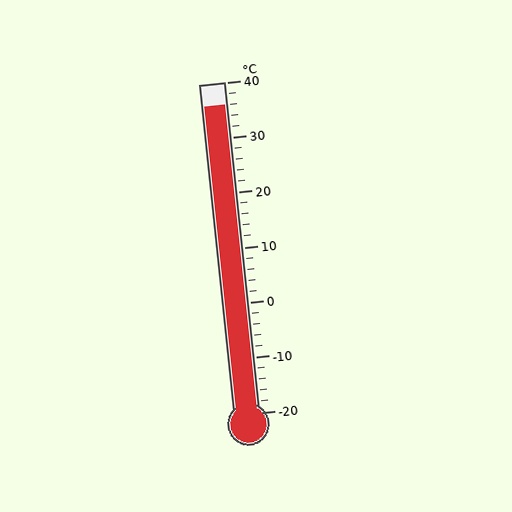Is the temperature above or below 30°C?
The temperature is above 30°C.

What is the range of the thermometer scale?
The thermometer scale ranges from -20°C to 40°C.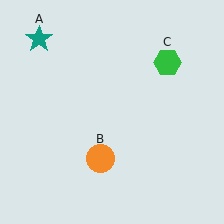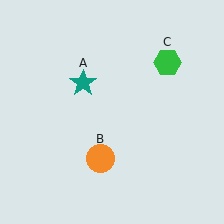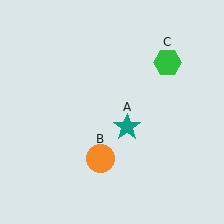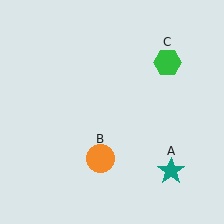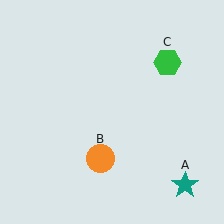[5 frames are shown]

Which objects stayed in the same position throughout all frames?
Orange circle (object B) and green hexagon (object C) remained stationary.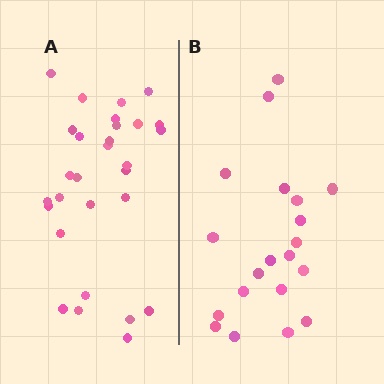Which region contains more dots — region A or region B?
Region A (the left region) has more dots.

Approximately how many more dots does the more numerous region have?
Region A has roughly 8 or so more dots than region B.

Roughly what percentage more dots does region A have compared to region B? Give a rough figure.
About 45% more.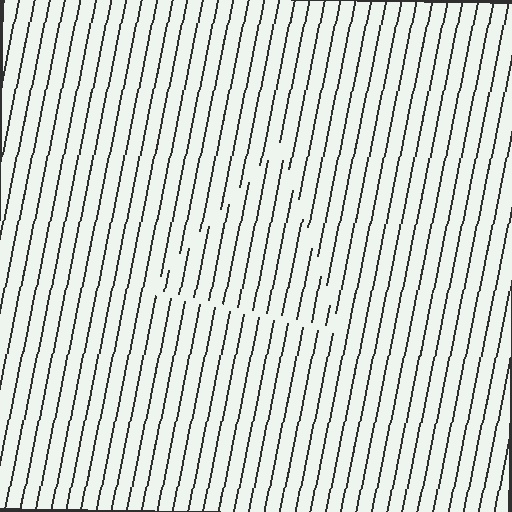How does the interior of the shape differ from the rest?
The interior of the shape contains the same grating, shifted by half a period — the contour is defined by the phase discontinuity where line-ends from the inner and outer gratings abut.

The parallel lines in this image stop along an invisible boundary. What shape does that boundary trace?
An illusory triangle. The interior of the shape contains the same grating, shifted by half a period — the contour is defined by the phase discontinuity where line-ends from the inner and outer gratings abut.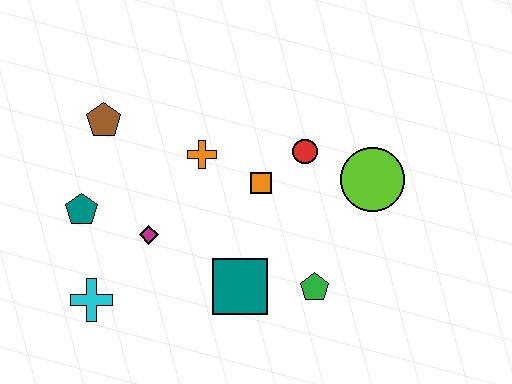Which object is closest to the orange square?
The red circle is closest to the orange square.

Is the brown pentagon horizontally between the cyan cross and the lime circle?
Yes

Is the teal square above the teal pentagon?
No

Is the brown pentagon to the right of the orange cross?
No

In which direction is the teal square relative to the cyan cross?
The teal square is to the right of the cyan cross.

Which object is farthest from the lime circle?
The cyan cross is farthest from the lime circle.